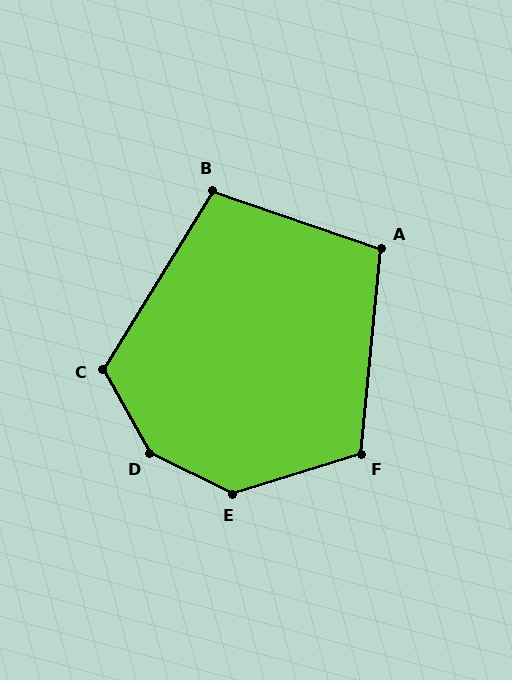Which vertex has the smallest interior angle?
B, at approximately 103 degrees.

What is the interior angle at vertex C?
Approximately 120 degrees (obtuse).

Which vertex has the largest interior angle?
D, at approximately 145 degrees.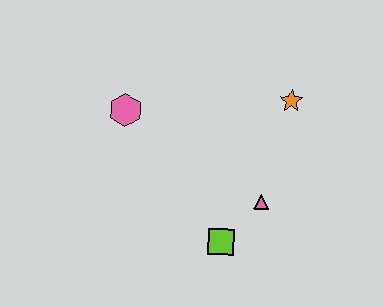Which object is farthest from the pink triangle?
The pink hexagon is farthest from the pink triangle.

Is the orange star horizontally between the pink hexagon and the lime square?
No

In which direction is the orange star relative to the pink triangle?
The orange star is above the pink triangle.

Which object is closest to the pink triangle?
The lime square is closest to the pink triangle.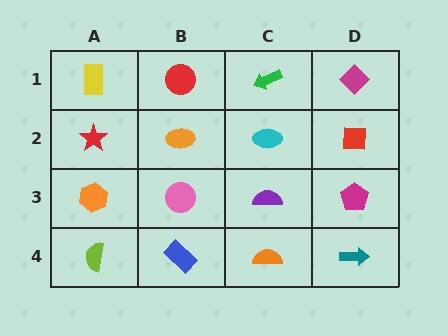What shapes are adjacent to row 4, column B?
A pink circle (row 3, column B), a lime semicircle (row 4, column A), an orange semicircle (row 4, column C).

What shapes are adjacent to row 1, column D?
A red square (row 2, column D), a green arrow (row 1, column C).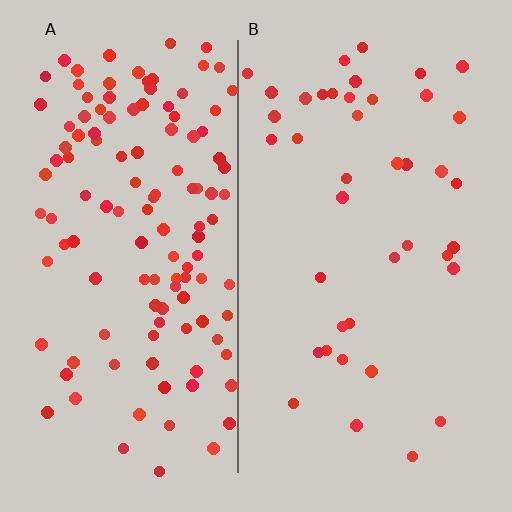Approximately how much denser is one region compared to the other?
Approximately 3.1× — region A over region B.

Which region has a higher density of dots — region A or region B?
A (the left).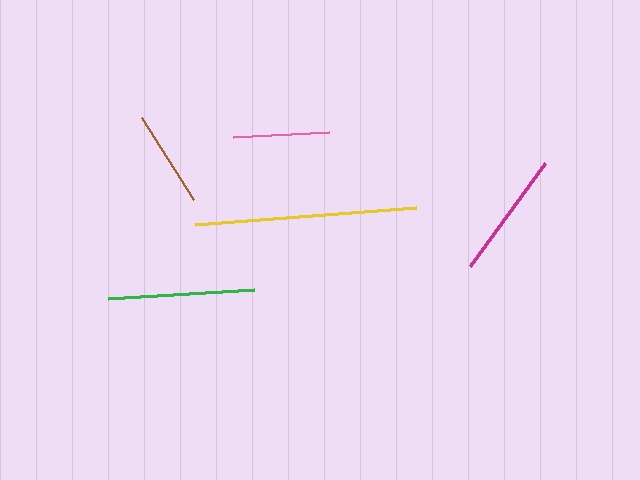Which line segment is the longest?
The yellow line is the longest at approximately 222 pixels.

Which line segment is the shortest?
The pink line is the shortest at approximately 97 pixels.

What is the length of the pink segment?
The pink segment is approximately 97 pixels long.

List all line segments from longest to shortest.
From longest to shortest: yellow, green, magenta, brown, pink.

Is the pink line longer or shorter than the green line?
The green line is longer than the pink line.